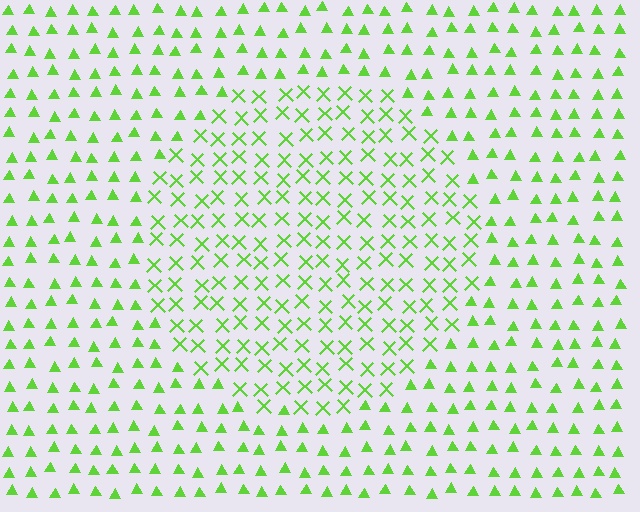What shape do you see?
I see a circle.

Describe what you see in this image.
The image is filled with small lime elements arranged in a uniform grid. A circle-shaped region contains X marks, while the surrounding area contains triangles. The boundary is defined purely by the change in element shape.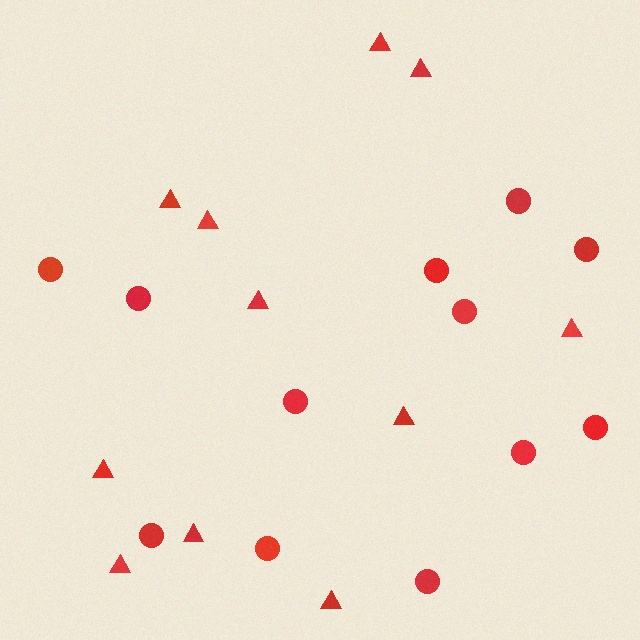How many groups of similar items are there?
There are 2 groups: one group of triangles (11) and one group of circles (12).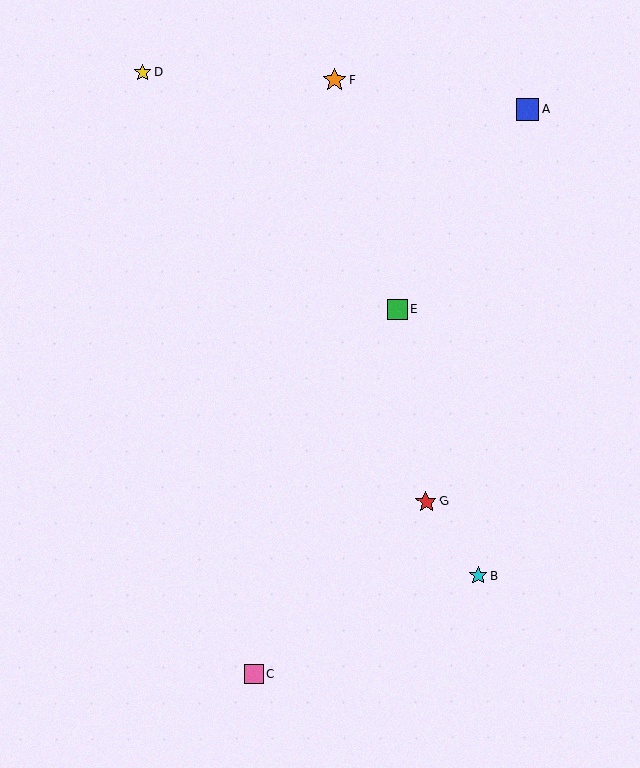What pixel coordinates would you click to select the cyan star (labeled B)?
Click at (478, 576) to select the cyan star B.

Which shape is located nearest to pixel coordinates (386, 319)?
The green square (labeled E) at (397, 309) is nearest to that location.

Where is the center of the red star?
The center of the red star is at (426, 501).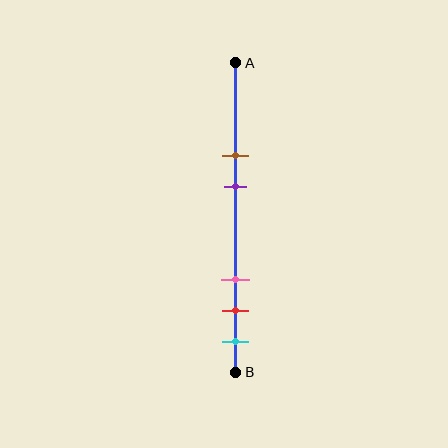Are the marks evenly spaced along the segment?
No, the marks are not evenly spaced.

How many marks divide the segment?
There are 5 marks dividing the segment.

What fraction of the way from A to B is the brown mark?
The brown mark is approximately 30% (0.3) of the way from A to B.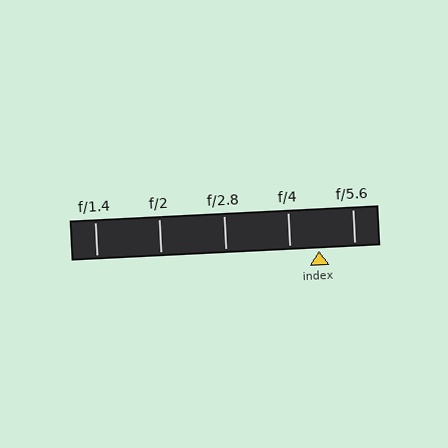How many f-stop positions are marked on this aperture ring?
There are 5 f-stop positions marked.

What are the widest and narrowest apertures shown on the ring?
The widest aperture shown is f/1.4 and the narrowest is f/5.6.